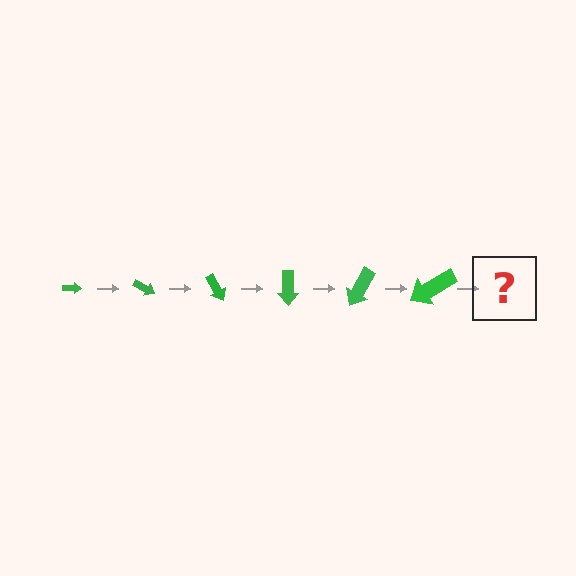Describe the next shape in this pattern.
It should be an arrow, larger than the previous one and rotated 180 degrees from the start.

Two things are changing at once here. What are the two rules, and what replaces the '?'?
The two rules are that the arrow grows larger each step and it rotates 30 degrees each step. The '?' should be an arrow, larger than the previous one and rotated 180 degrees from the start.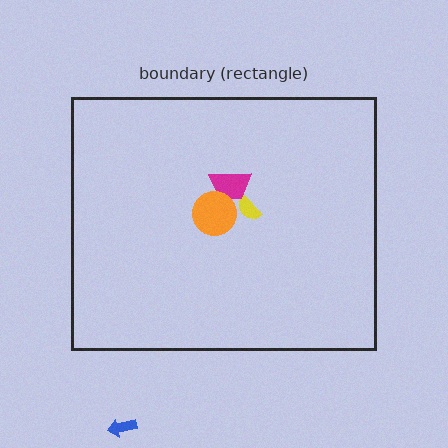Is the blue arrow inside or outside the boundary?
Outside.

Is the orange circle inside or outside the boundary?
Inside.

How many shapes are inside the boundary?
3 inside, 1 outside.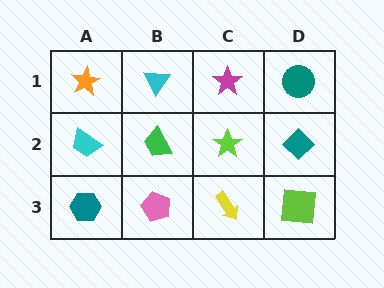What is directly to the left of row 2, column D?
A lime star.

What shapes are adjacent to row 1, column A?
A cyan trapezoid (row 2, column A), a cyan triangle (row 1, column B).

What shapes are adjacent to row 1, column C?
A lime star (row 2, column C), a cyan triangle (row 1, column B), a teal circle (row 1, column D).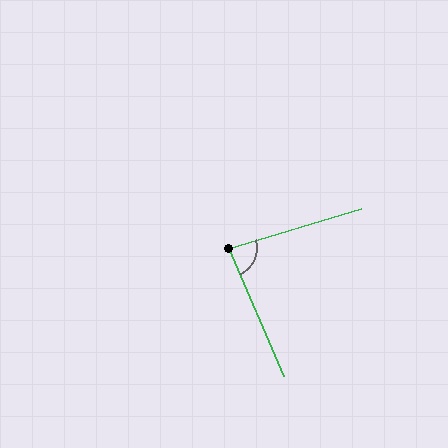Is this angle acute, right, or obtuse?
It is acute.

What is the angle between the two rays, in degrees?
Approximately 83 degrees.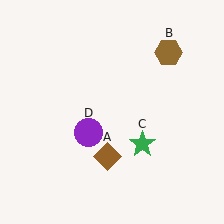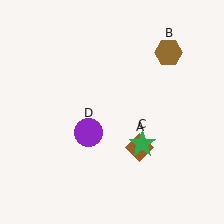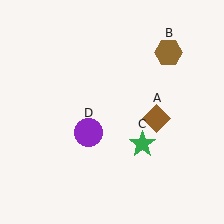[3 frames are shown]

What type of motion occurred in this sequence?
The brown diamond (object A) rotated counterclockwise around the center of the scene.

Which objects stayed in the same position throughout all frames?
Brown hexagon (object B) and green star (object C) and purple circle (object D) remained stationary.